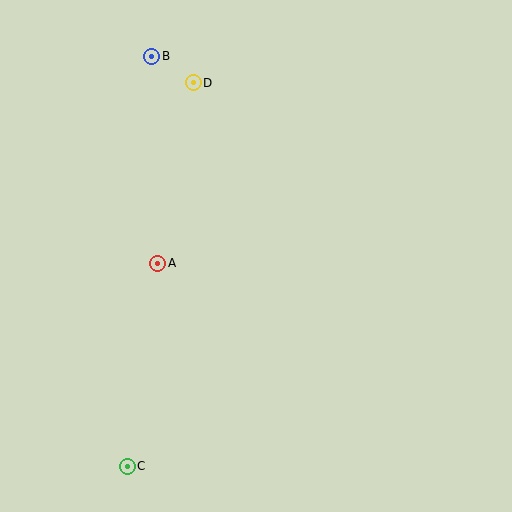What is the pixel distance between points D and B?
The distance between D and B is 50 pixels.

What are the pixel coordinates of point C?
Point C is at (127, 466).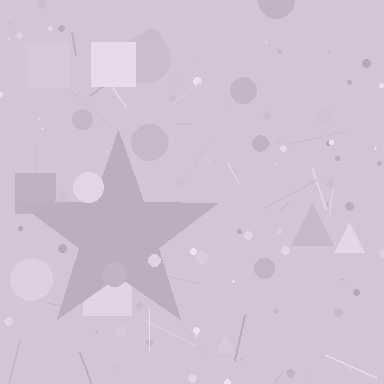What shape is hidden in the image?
A star is hidden in the image.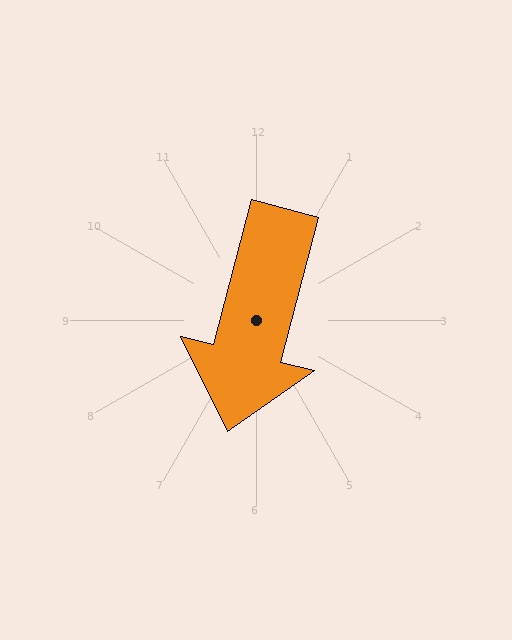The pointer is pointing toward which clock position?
Roughly 6 o'clock.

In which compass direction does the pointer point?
South.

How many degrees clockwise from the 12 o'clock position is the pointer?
Approximately 194 degrees.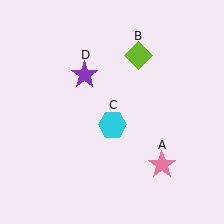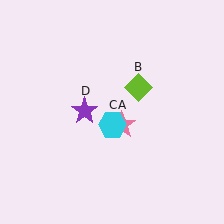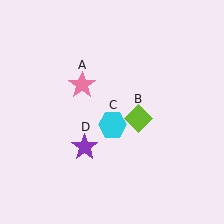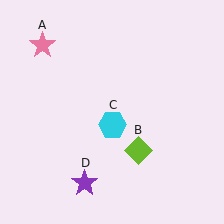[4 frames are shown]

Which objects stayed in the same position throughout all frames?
Cyan hexagon (object C) remained stationary.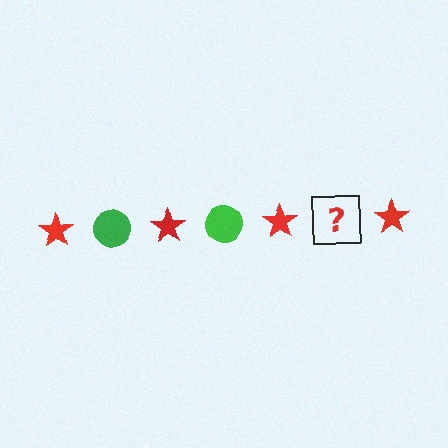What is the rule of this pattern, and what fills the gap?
The rule is that the pattern alternates between red star and green circle. The gap should be filled with a green circle.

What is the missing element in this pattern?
The missing element is a green circle.